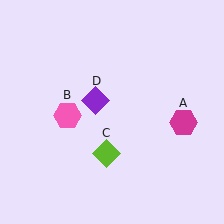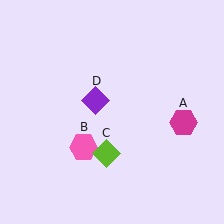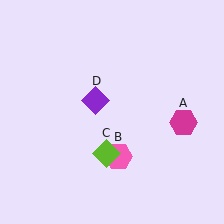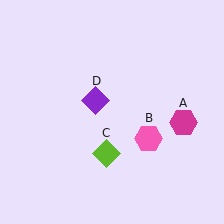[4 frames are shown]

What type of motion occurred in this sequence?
The pink hexagon (object B) rotated counterclockwise around the center of the scene.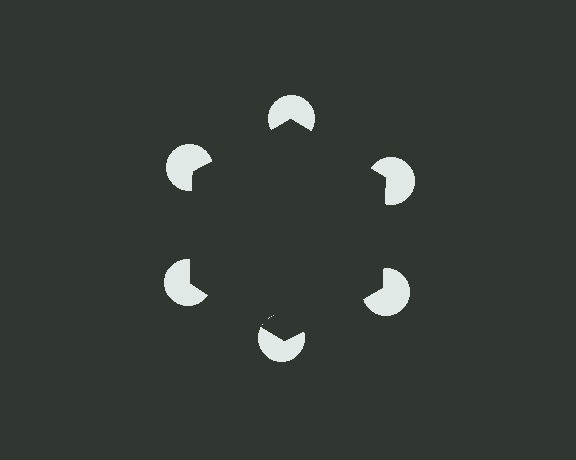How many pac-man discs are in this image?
There are 6 — one at each vertex of the illusory hexagon.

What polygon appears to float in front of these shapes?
An illusory hexagon — its edges are inferred from the aligned wedge cuts in the pac-man discs, not physically drawn.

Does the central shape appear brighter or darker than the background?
It typically appears slightly darker than the background, even though no actual brightness change is drawn.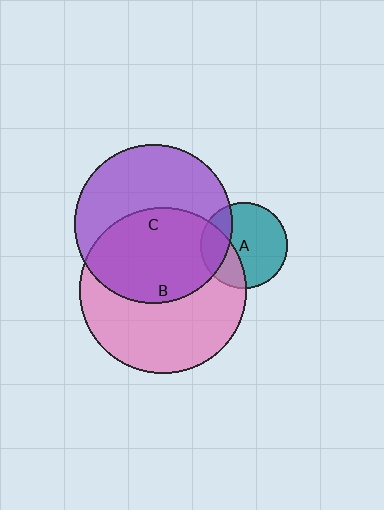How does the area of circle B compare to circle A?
Approximately 3.7 times.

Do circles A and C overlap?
Yes.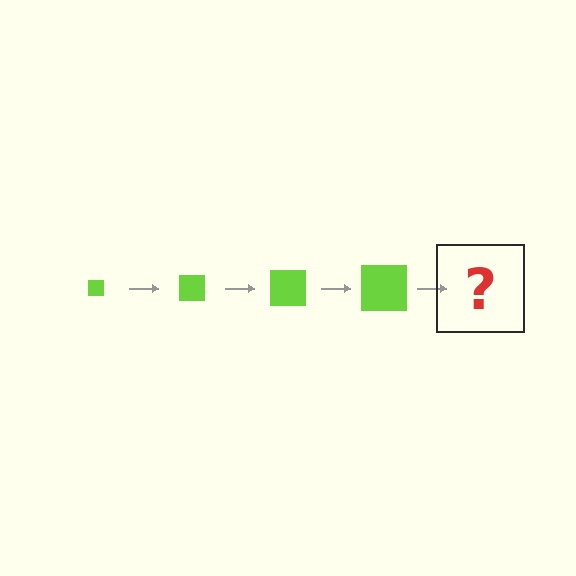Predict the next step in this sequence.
The next step is a lime square, larger than the previous one.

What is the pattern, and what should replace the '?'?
The pattern is that the square gets progressively larger each step. The '?' should be a lime square, larger than the previous one.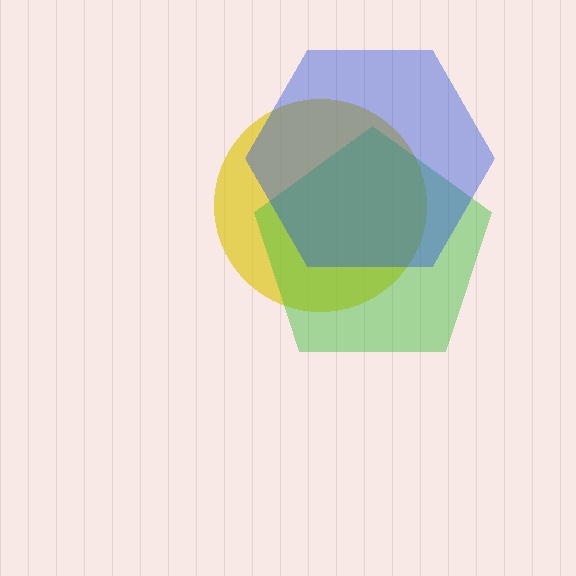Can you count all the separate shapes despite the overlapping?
Yes, there are 3 separate shapes.